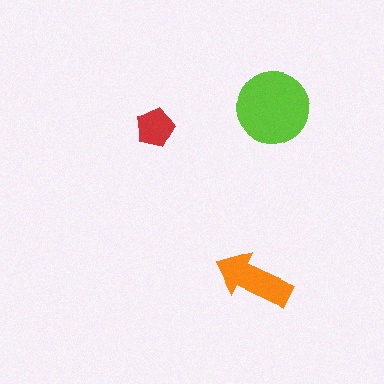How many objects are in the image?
There are 3 objects in the image.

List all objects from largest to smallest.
The lime circle, the orange arrow, the red pentagon.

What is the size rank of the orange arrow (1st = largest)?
2nd.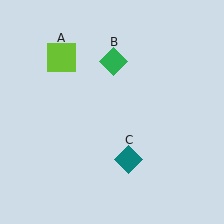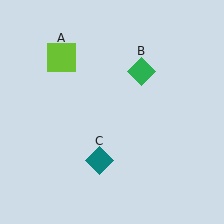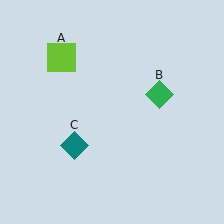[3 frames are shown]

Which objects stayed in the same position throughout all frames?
Lime square (object A) remained stationary.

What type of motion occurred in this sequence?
The green diamond (object B), teal diamond (object C) rotated clockwise around the center of the scene.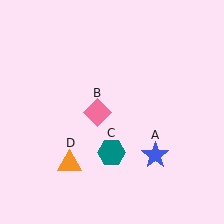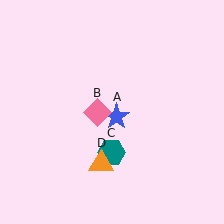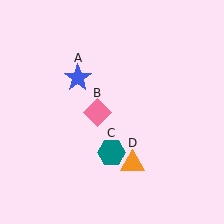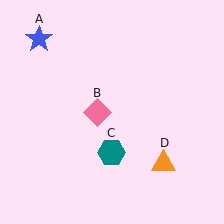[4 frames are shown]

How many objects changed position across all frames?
2 objects changed position: blue star (object A), orange triangle (object D).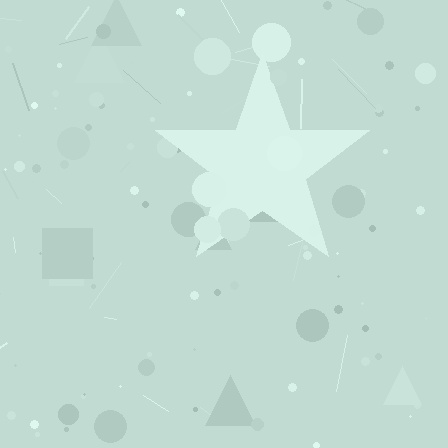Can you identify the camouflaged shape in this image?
The camouflaged shape is a star.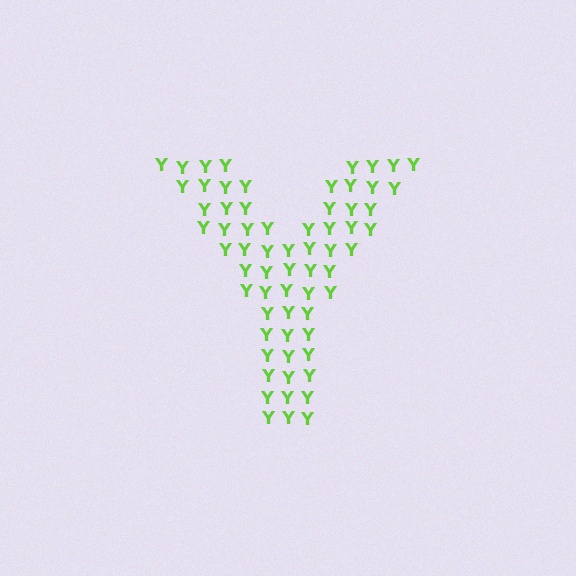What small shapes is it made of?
It is made of small letter Y's.